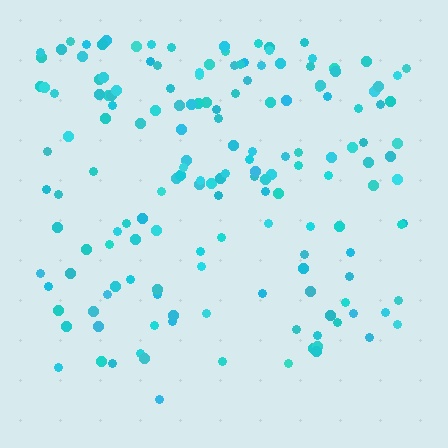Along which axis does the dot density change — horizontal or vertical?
Vertical.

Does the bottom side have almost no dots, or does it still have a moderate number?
Still a moderate number, just noticeably fewer than the top.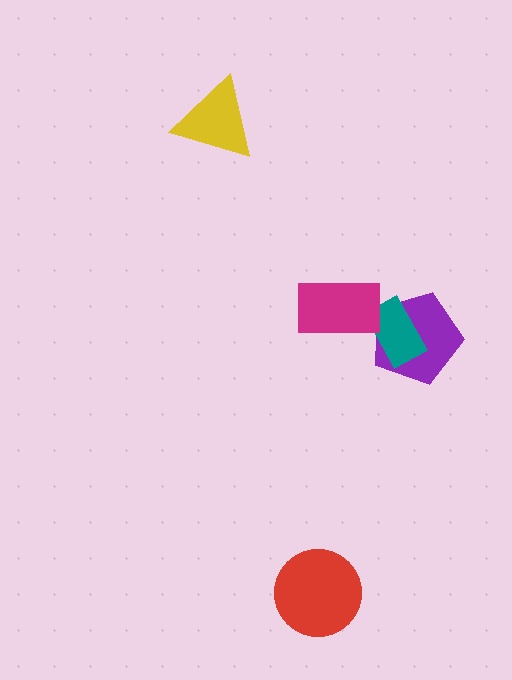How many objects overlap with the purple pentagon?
1 object overlaps with the purple pentagon.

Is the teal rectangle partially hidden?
Yes, it is partially covered by another shape.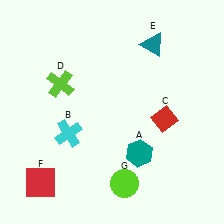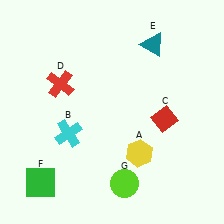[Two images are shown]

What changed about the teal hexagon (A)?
In Image 1, A is teal. In Image 2, it changed to yellow.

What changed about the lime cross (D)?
In Image 1, D is lime. In Image 2, it changed to red.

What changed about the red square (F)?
In Image 1, F is red. In Image 2, it changed to green.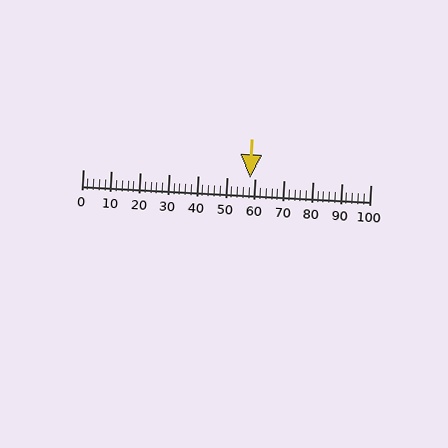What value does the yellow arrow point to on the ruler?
The yellow arrow points to approximately 58.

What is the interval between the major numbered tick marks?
The major tick marks are spaced 10 units apart.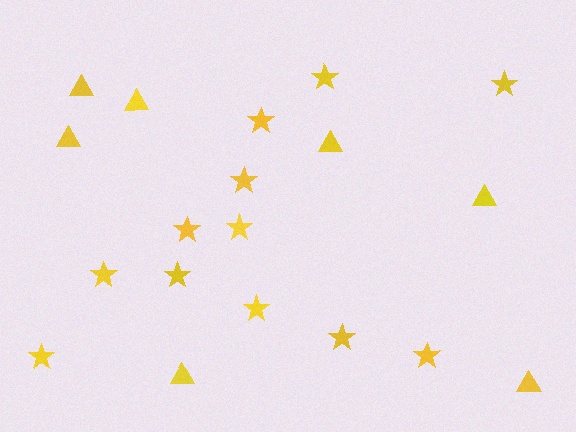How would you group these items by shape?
There are 2 groups: one group of triangles (7) and one group of stars (12).